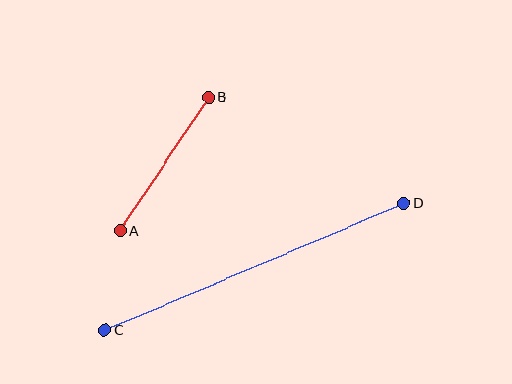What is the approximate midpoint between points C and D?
The midpoint is at approximately (254, 267) pixels.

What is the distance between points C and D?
The distance is approximately 325 pixels.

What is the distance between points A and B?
The distance is approximately 161 pixels.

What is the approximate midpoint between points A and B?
The midpoint is at approximately (164, 164) pixels.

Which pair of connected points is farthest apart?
Points C and D are farthest apart.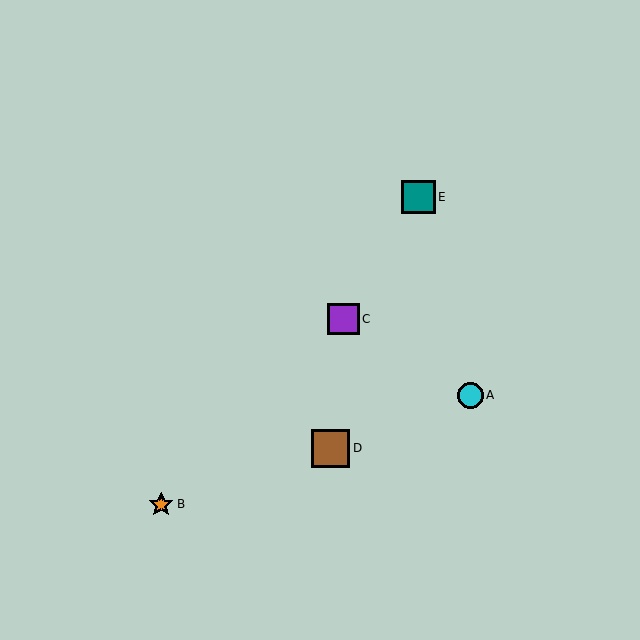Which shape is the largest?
The brown square (labeled D) is the largest.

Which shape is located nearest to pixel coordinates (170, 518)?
The orange star (labeled B) at (161, 504) is nearest to that location.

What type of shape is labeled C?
Shape C is a purple square.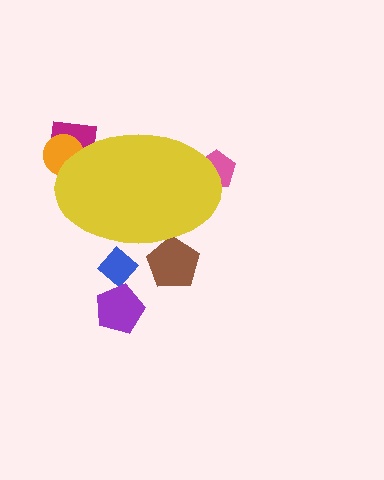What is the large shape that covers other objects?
A yellow ellipse.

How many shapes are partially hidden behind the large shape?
5 shapes are partially hidden.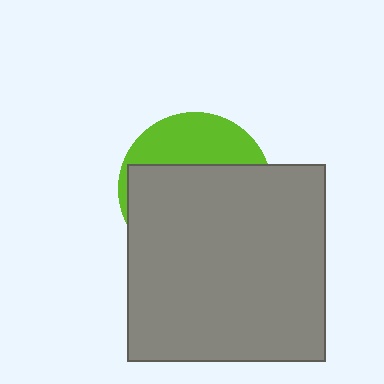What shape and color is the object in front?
The object in front is a gray square.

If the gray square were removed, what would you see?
You would see the complete lime circle.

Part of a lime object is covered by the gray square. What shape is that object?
It is a circle.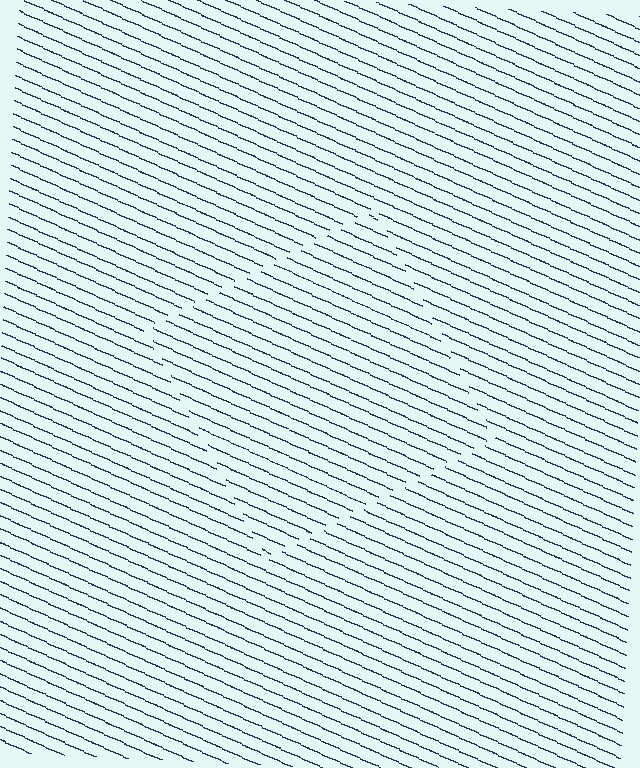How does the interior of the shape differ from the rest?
The interior of the shape contains the same grating, shifted by half a period — the contour is defined by the phase discontinuity where line-ends from the inner and outer gratings abut.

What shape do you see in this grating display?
An illusory square. The interior of the shape contains the same grating, shifted by half a period — the contour is defined by the phase discontinuity where line-ends from the inner and outer gratings abut.